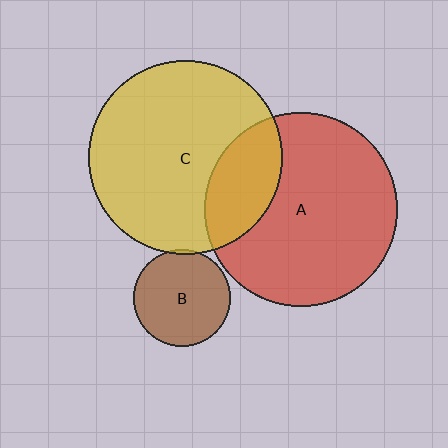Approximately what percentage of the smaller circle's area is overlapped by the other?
Approximately 5%.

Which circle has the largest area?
Circle C (yellow).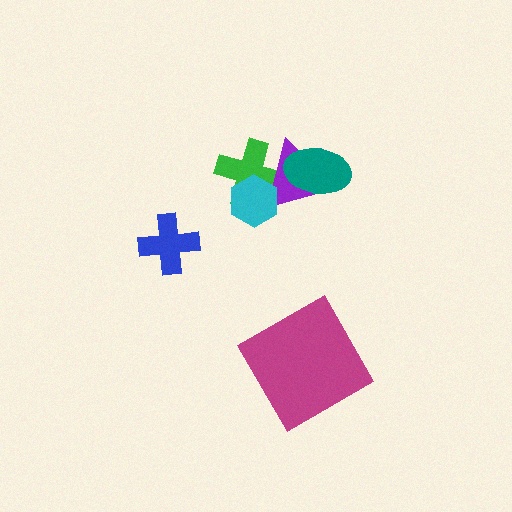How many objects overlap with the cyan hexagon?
2 objects overlap with the cyan hexagon.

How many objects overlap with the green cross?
2 objects overlap with the green cross.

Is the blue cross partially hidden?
No, no other shape covers it.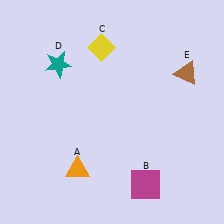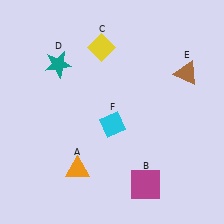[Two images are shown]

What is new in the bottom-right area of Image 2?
A cyan diamond (F) was added in the bottom-right area of Image 2.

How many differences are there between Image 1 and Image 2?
There is 1 difference between the two images.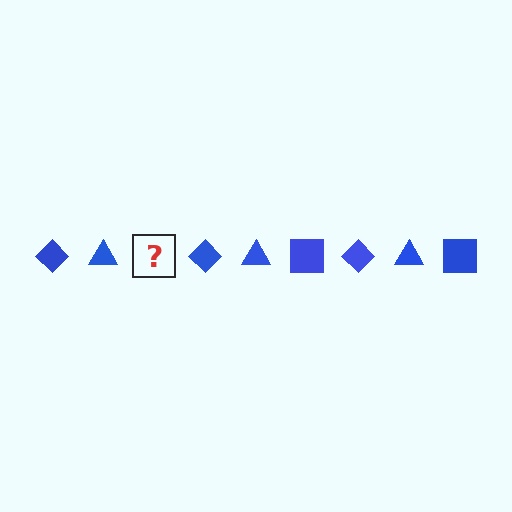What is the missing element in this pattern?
The missing element is a blue square.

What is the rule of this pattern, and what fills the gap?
The rule is that the pattern cycles through diamond, triangle, square shapes in blue. The gap should be filled with a blue square.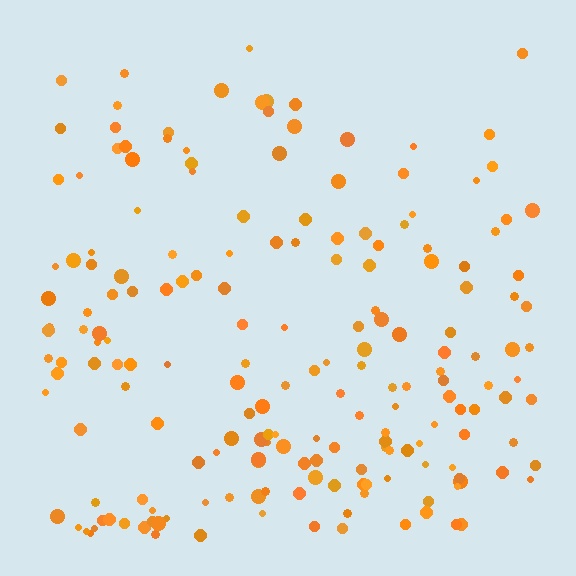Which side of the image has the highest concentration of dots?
The bottom.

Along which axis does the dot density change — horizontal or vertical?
Vertical.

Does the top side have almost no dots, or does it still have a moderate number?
Still a moderate number, just noticeably fewer than the bottom.